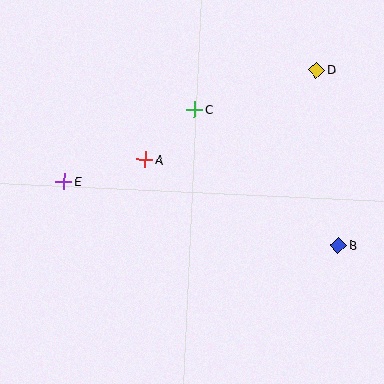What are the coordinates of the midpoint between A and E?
The midpoint between A and E is at (105, 171).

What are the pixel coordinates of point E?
Point E is at (64, 182).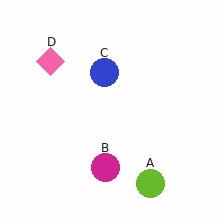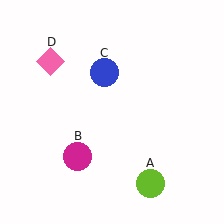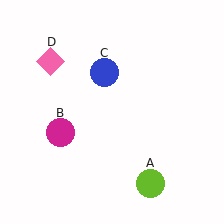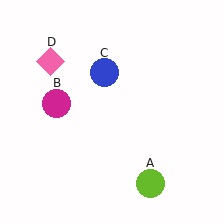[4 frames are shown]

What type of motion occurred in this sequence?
The magenta circle (object B) rotated clockwise around the center of the scene.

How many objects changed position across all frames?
1 object changed position: magenta circle (object B).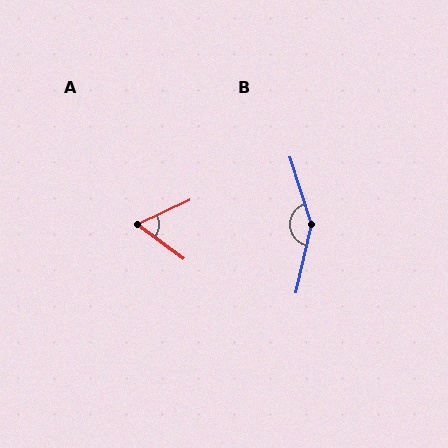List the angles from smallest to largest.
A (61°), B (150°).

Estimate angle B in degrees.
Approximately 150 degrees.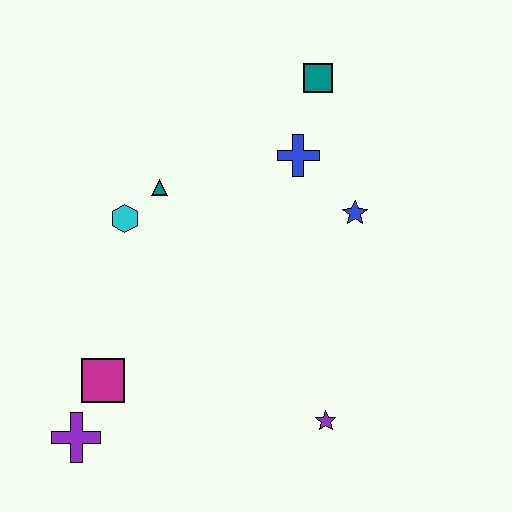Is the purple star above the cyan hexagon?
No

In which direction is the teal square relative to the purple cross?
The teal square is above the purple cross.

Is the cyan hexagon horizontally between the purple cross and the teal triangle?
Yes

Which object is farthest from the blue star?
The purple cross is farthest from the blue star.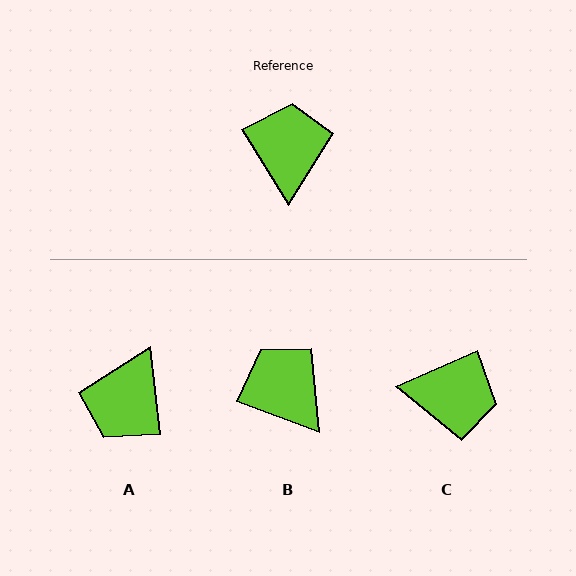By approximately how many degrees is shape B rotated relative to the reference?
Approximately 38 degrees counter-clockwise.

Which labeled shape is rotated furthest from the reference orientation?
A, about 155 degrees away.